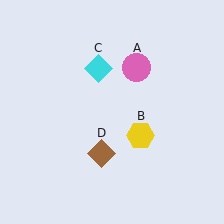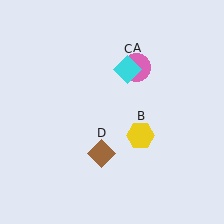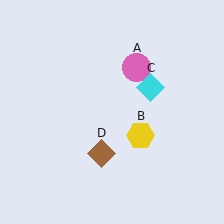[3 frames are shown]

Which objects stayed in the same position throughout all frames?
Pink circle (object A) and yellow hexagon (object B) and brown diamond (object D) remained stationary.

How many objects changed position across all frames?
1 object changed position: cyan diamond (object C).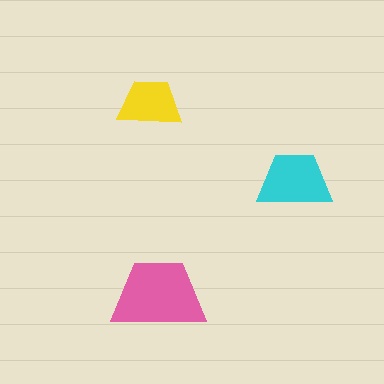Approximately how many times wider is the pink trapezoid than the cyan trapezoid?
About 1.5 times wider.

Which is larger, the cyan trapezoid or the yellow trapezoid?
The cyan one.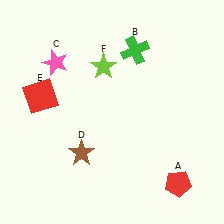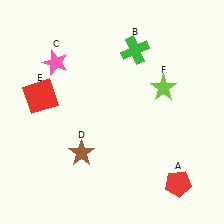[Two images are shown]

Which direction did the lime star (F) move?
The lime star (F) moved right.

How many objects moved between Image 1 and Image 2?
1 object moved between the two images.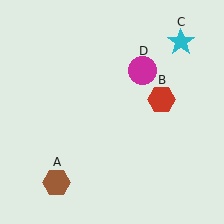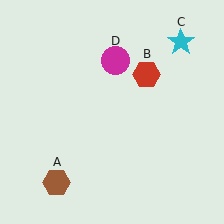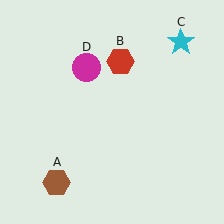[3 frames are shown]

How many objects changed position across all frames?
2 objects changed position: red hexagon (object B), magenta circle (object D).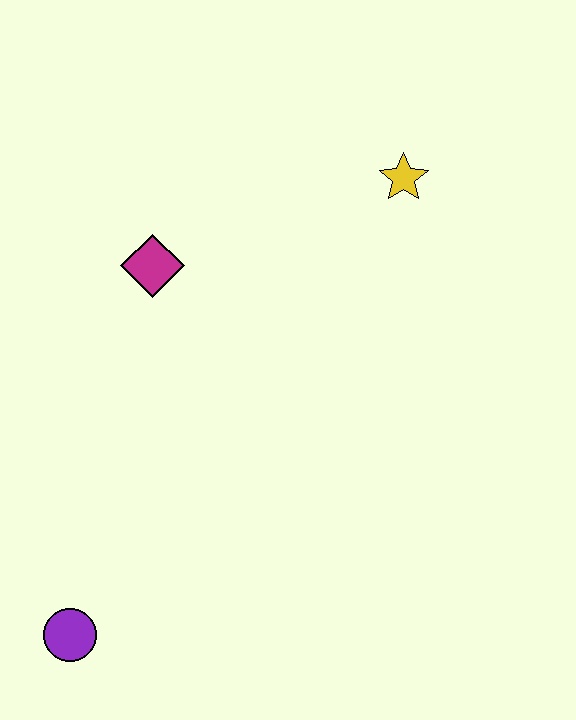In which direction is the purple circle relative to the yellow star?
The purple circle is below the yellow star.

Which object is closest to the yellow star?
The magenta diamond is closest to the yellow star.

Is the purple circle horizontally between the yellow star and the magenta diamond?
No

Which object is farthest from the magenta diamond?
The purple circle is farthest from the magenta diamond.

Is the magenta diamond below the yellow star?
Yes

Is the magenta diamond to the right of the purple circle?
Yes